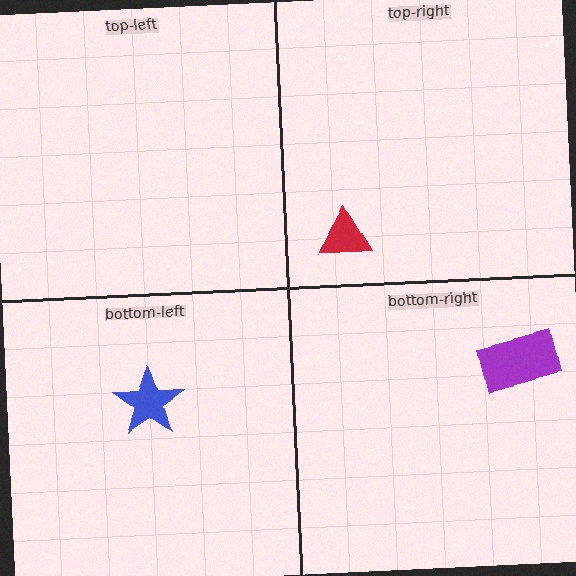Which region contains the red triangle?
The top-right region.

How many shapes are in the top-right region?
1.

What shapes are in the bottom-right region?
The purple rectangle.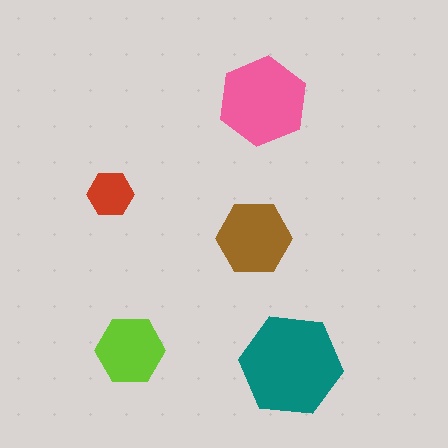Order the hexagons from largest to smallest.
the teal one, the pink one, the brown one, the lime one, the red one.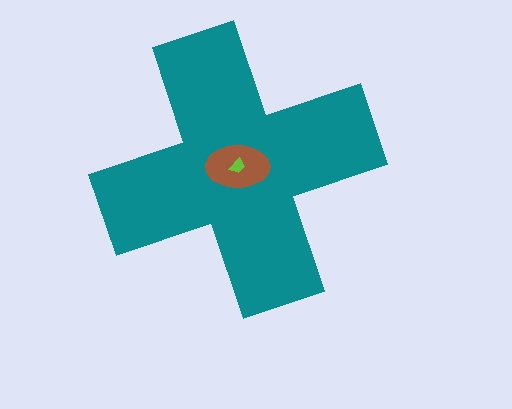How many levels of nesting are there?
3.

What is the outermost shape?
The teal cross.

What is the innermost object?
The lime trapezoid.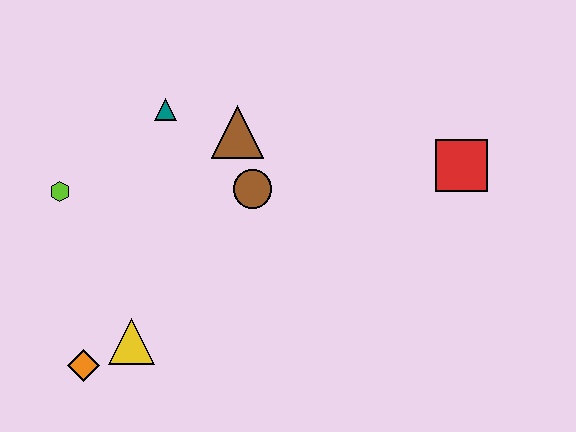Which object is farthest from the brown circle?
The orange diamond is farthest from the brown circle.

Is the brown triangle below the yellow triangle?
No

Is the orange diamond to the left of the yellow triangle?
Yes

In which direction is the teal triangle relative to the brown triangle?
The teal triangle is to the left of the brown triangle.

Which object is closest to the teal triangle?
The brown triangle is closest to the teal triangle.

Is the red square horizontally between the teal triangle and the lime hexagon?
No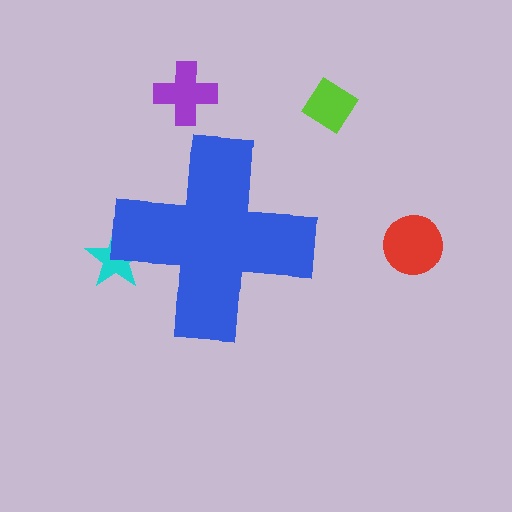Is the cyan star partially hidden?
Yes, the cyan star is partially hidden behind the blue cross.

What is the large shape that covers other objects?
A blue cross.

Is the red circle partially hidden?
No, the red circle is fully visible.